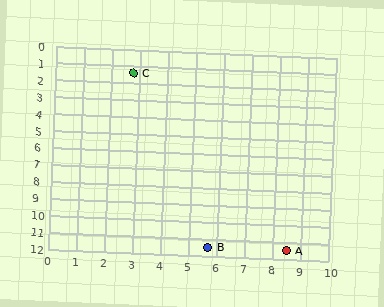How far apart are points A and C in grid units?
Points A and C are about 11.6 grid units apart.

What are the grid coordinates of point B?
Point B is at approximately (5.7, 11.5).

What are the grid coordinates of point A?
Point A is at approximately (8.5, 11.5).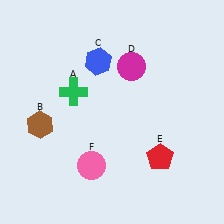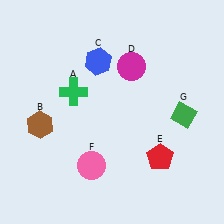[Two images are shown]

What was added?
A green diamond (G) was added in Image 2.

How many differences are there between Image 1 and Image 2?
There is 1 difference between the two images.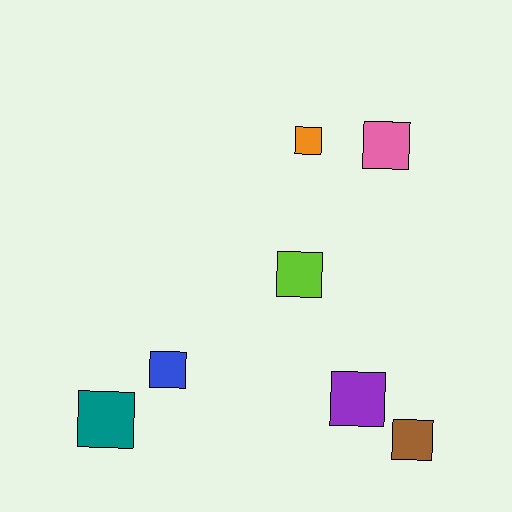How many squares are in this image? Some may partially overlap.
There are 7 squares.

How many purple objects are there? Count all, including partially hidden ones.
There is 1 purple object.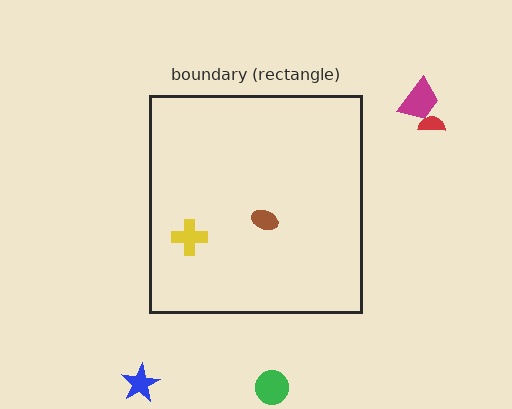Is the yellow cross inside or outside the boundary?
Inside.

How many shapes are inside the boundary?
2 inside, 4 outside.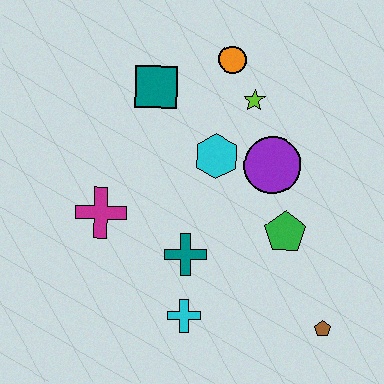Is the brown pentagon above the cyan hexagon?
No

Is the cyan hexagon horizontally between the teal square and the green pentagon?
Yes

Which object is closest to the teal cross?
The cyan cross is closest to the teal cross.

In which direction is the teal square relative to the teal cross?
The teal square is above the teal cross.